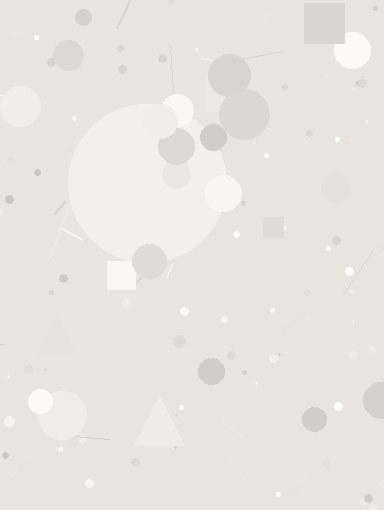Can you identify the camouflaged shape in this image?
The camouflaged shape is a circle.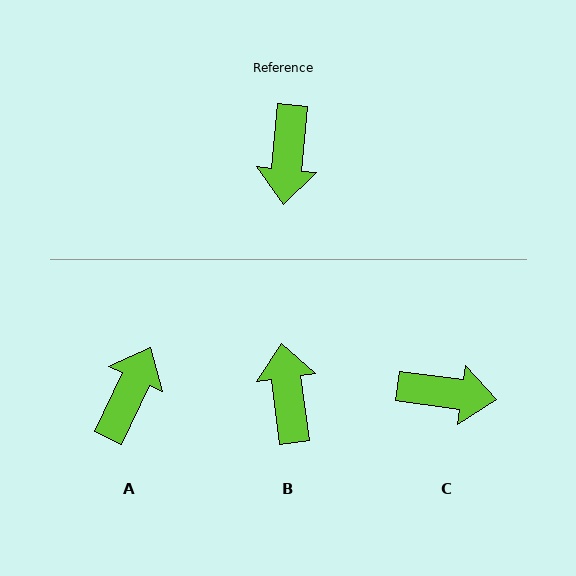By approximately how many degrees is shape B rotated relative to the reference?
Approximately 167 degrees clockwise.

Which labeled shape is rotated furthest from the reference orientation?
B, about 167 degrees away.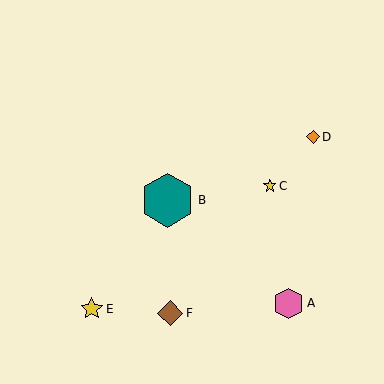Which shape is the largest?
The teal hexagon (labeled B) is the largest.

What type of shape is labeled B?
Shape B is a teal hexagon.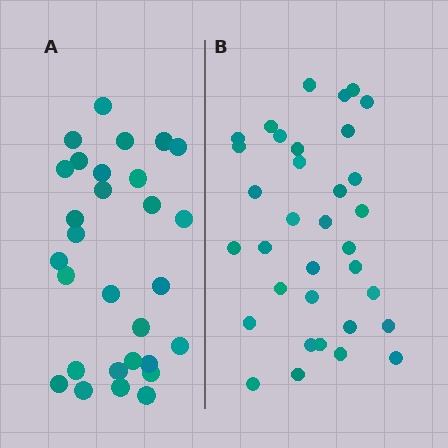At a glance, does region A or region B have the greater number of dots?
Region B (the right region) has more dots.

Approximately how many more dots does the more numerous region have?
Region B has about 5 more dots than region A.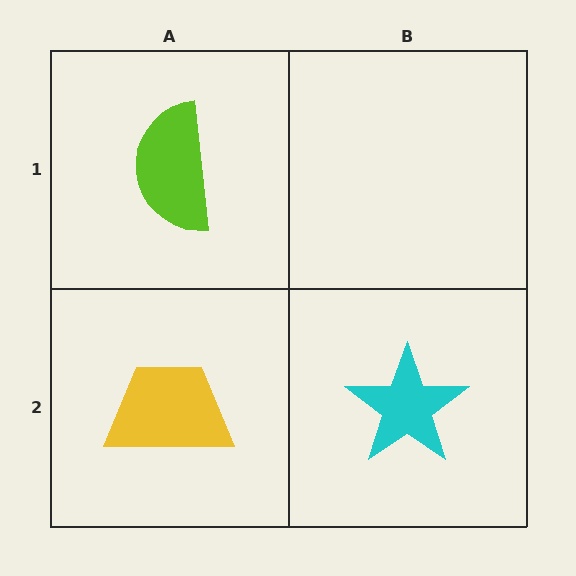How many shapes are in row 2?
2 shapes.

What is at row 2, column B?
A cyan star.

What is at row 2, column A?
A yellow trapezoid.